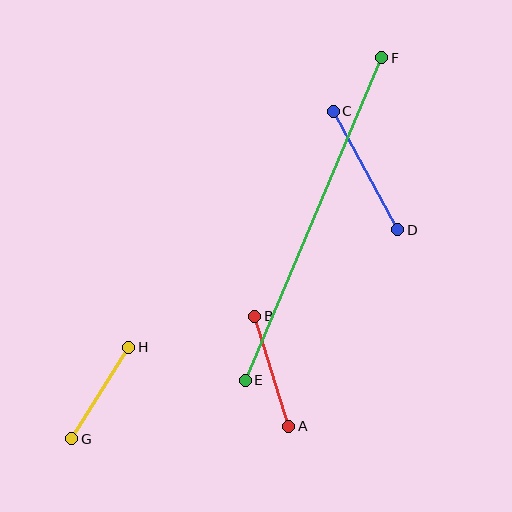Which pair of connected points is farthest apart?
Points E and F are farthest apart.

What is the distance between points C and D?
The distance is approximately 135 pixels.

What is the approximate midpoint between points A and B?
The midpoint is at approximately (272, 371) pixels.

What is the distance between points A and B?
The distance is approximately 115 pixels.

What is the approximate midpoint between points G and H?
The midpoint is at approximately (100, 393) pixels.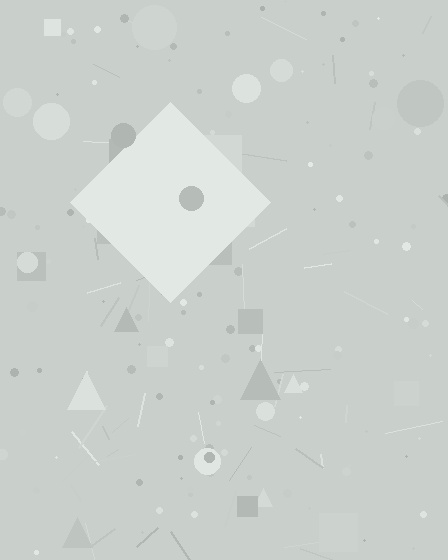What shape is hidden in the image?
A diamond is hidden in the image.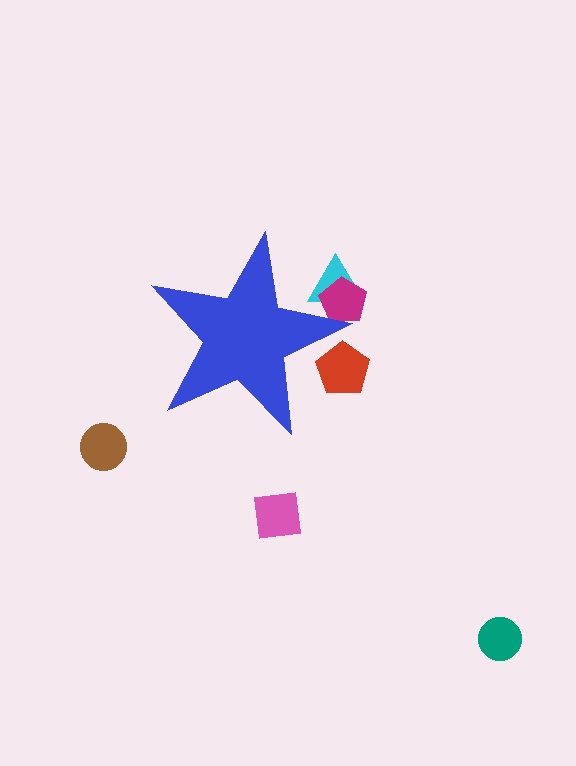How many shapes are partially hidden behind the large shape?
3 shapes are partially hidden.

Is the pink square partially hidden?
No, the pink square is fully visible.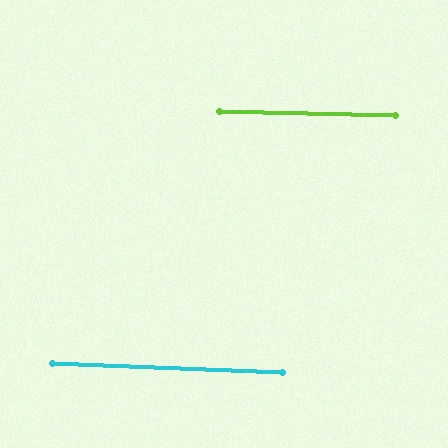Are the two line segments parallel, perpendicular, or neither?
Parallel — their directions differ by only 1.1°.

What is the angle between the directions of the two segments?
Approximately 1 degree.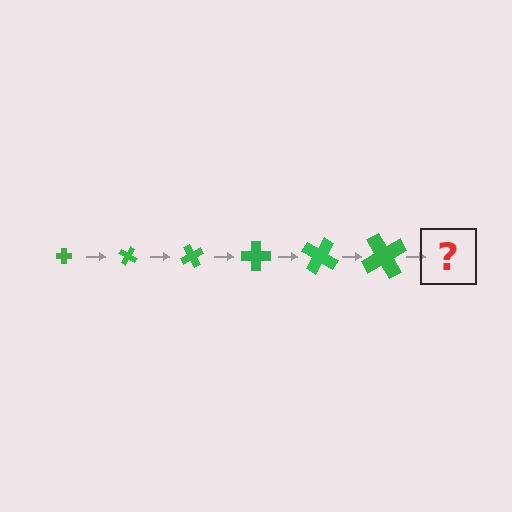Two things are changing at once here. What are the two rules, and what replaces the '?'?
The two rules are that the cross grows larger each step and it rotates 30 degrees each step. The '?' should be a cross, larger than the previous one and rotated 180 degrees from the start.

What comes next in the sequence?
The next element should be a cross, larger than the previous one and rotated 180 degrees from the start.